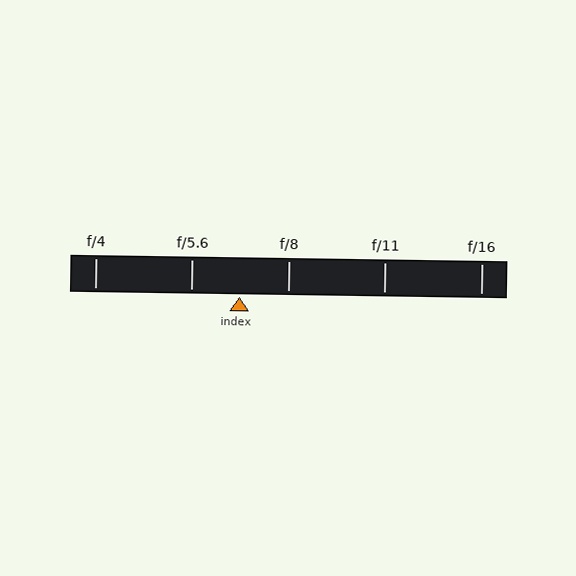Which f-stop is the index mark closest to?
The index mark is closest to f/5.6.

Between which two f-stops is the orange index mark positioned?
The index mark is between f/5.6 and f/8.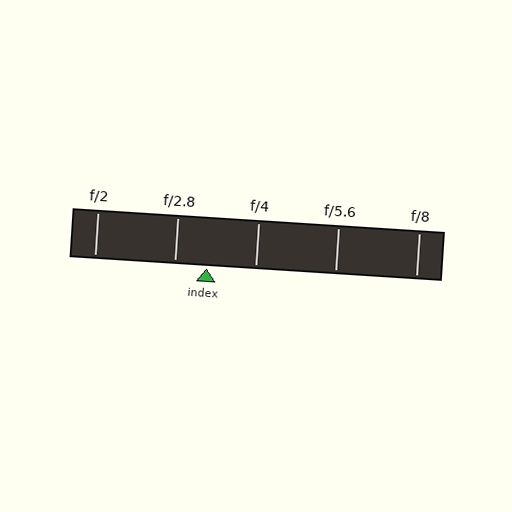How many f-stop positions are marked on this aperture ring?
There are 5 f-stop positions marked.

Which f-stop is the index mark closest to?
The index mark is closest to f/2.8.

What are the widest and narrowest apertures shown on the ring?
The widest aperture shown is f/2 and the narrowest is f/8.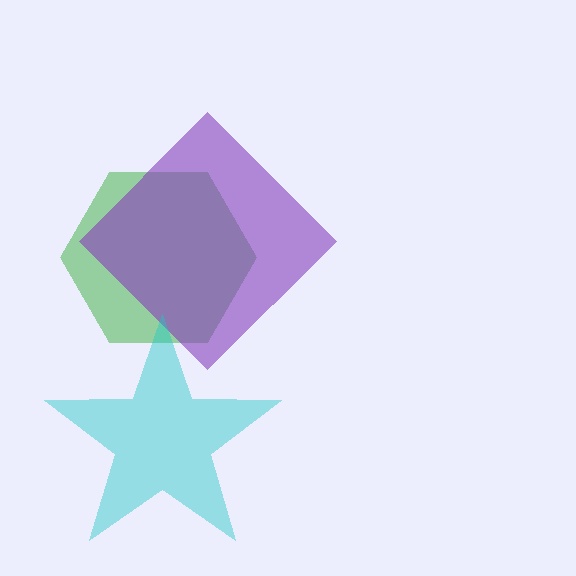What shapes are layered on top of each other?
The layered shapes are: a green hexagon, a purple diamond, a cyan star.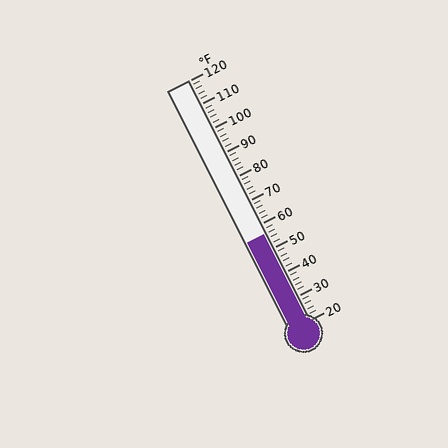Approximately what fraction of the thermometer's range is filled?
The thermometer is filled to approximately 35% of its range.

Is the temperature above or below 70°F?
The temperature is below 70°F.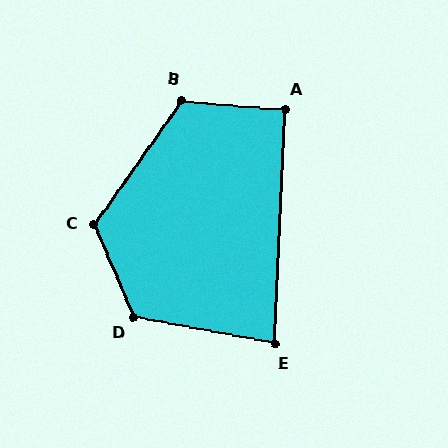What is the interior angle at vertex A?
Approximately 92 degrees (approximately right).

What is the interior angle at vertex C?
Approximately 122 degrees (obtuse).